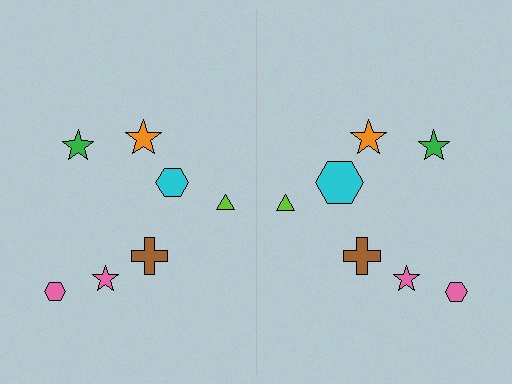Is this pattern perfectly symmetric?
No, the pattern is not perfectly symmetric. The cyan hexagon on the right side has a different size than its mirror counterpart.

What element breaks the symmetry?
The cyan hexagon on the right side has a different size than its mirror counterpart.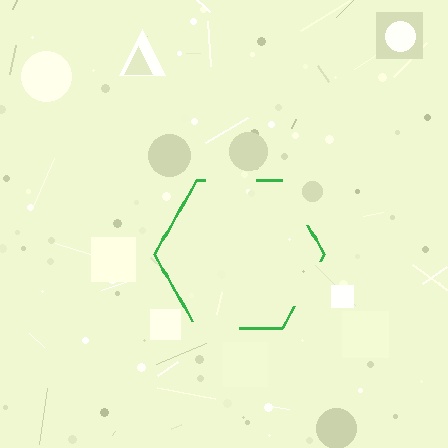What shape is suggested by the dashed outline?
The dashed outline suggests a hexagon.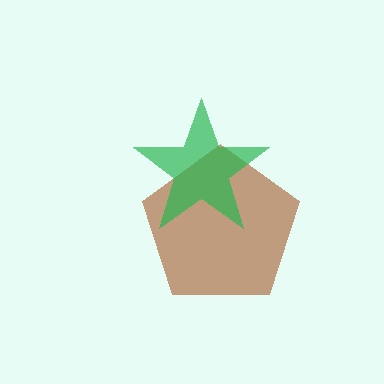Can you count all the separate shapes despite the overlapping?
Yes, there are 2 separate shapes.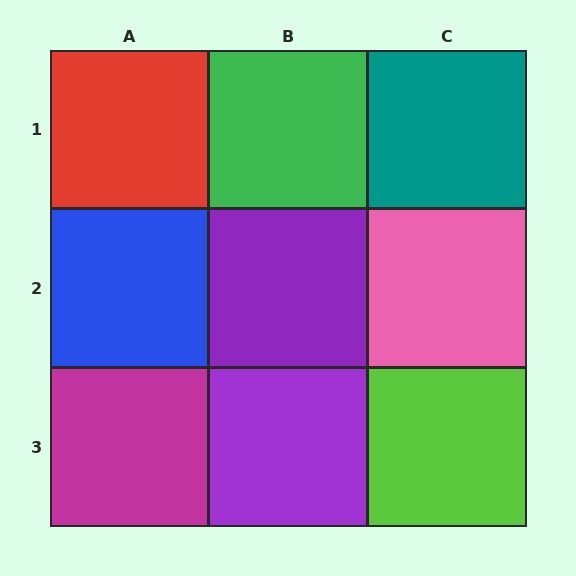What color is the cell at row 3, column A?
Magenta.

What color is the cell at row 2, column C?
Pink.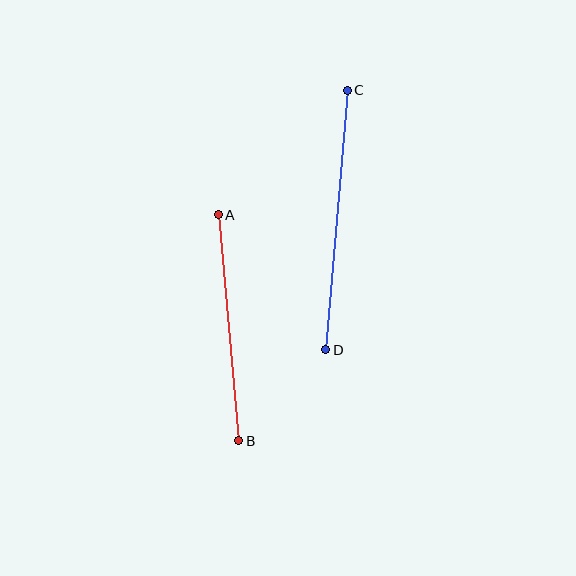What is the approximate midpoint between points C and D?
The midpoint is at approximately (337, 220) pixels.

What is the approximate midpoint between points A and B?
The midpoint is at approximately (228, 328) pixels.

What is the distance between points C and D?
The distance is approximately 261 pixels.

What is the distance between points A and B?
The distance is approximately 227 pixels.